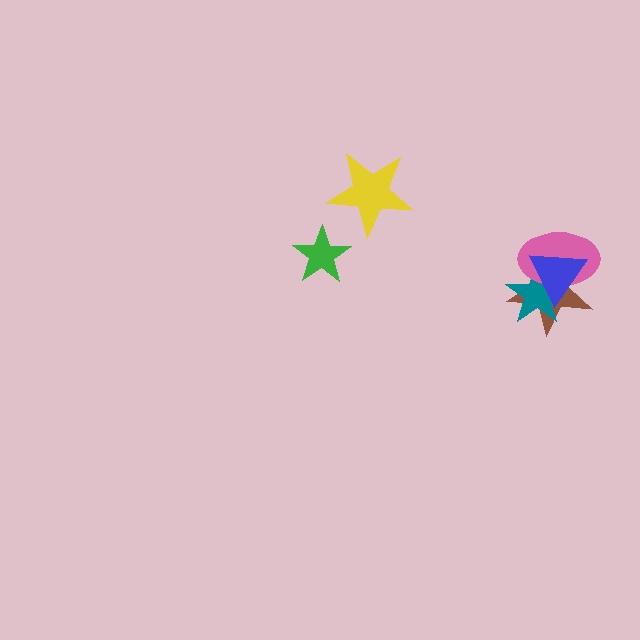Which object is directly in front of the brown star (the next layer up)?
The teal star is directly in front of the brown star.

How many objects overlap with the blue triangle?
3 objects overlap with the blue triangle.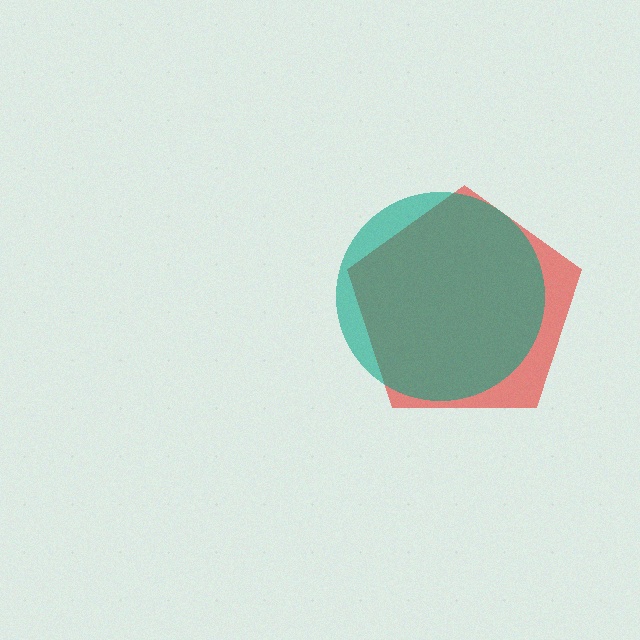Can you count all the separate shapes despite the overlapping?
Yes, there are 2 separate shapes.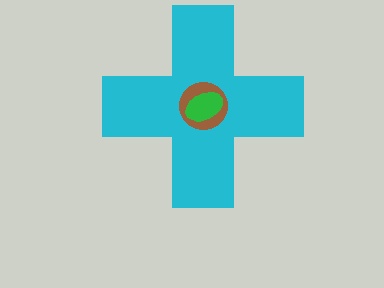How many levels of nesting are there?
3.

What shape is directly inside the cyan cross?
The brown circle.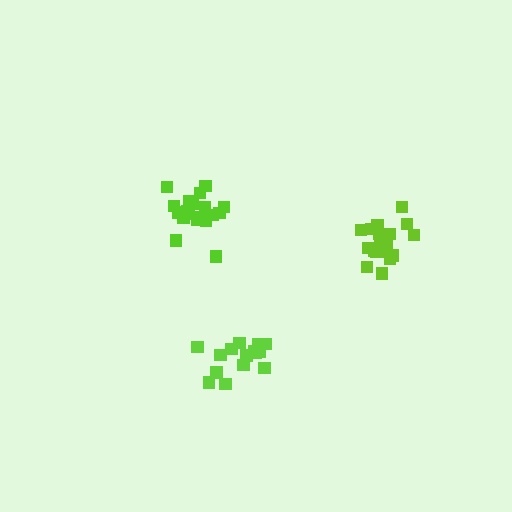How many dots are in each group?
Group 1: 15 dots, Group 2: 19 dots, Group 3: 18 dots (52 total).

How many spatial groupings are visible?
There are 3 spatial groupings.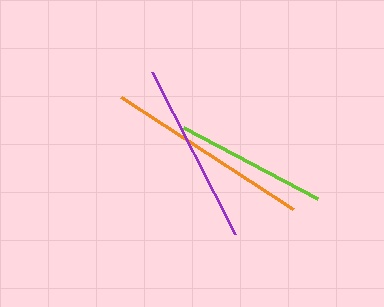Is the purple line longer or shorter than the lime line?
The purple line is longer than the lime line.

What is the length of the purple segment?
The purple segment is approximately 182 pixels long.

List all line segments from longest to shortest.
From longest to shortest: orange, purple, lime.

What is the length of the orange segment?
The orange segment is approximately 205 pixels long.